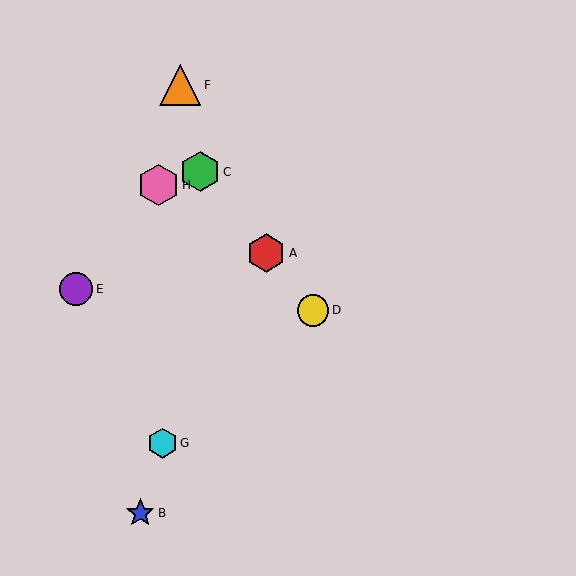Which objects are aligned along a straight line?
Objects A, C, D are aligned along a straight line.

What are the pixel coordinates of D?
Object D is at (313, 310).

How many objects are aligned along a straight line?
3 objects (A, C, D) are aligned along a straight line.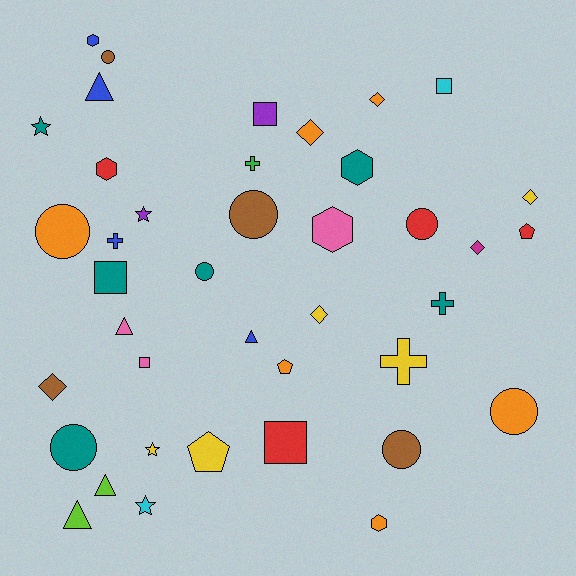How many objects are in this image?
There are 40 objects.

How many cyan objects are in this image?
There are 2 cyan objects.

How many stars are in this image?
There are 4 stars.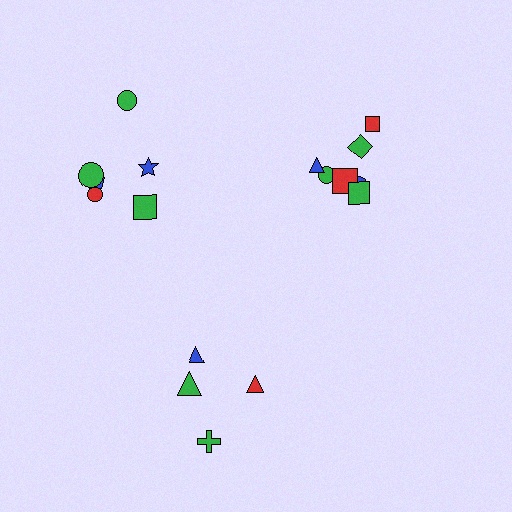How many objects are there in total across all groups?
There are 18 objects.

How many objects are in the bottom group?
There are 4 objects.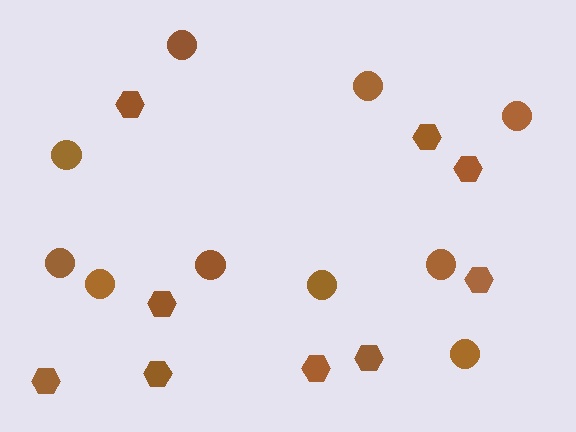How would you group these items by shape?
There are 2 groups: one group of hexagons (9) and one group of circles (10).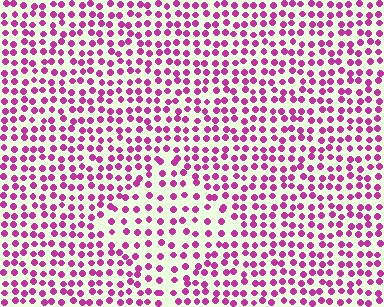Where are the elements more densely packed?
The elements are more densely packed outside the diamond boundary.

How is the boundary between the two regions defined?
The boundary is defined by a change in element density (approximately 1.5x ratio). All elements are the same color, size, and shape.